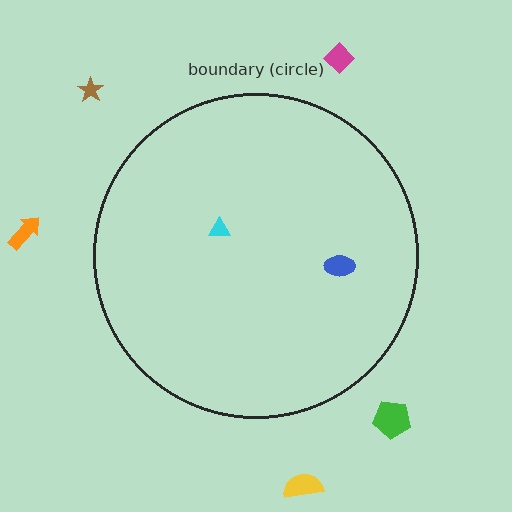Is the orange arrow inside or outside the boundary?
Outside.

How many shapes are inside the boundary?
2 inside, 5 outside.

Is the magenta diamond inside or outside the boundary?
Outside.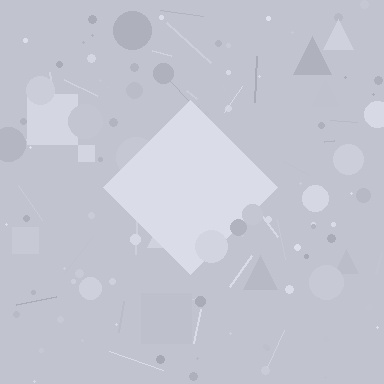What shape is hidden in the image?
A diamond is hidden in the image.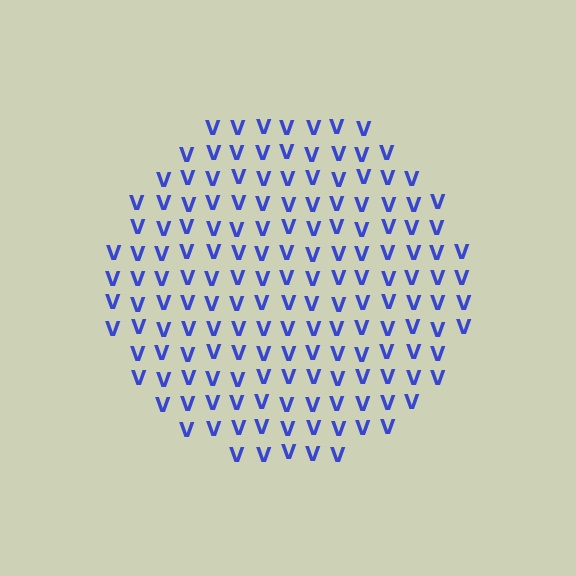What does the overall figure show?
The overall figure shows a circle.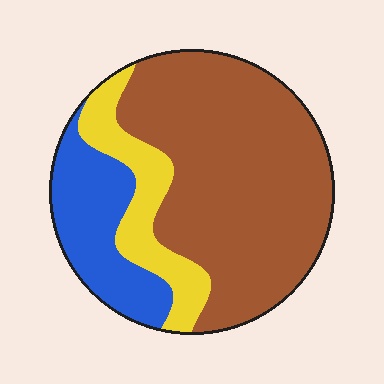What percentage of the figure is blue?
Blue takes up less than a quarter of the figure.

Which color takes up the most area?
Brown, at roughly 65%.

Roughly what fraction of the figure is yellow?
Yellow takes up less than a quarter of the figure.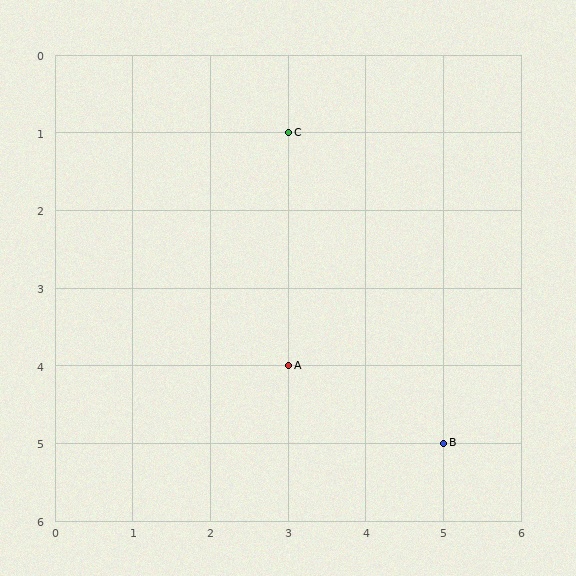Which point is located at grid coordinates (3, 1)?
Point C is at (3, 1).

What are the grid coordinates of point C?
Point C is at grid coordinates (3, 1).